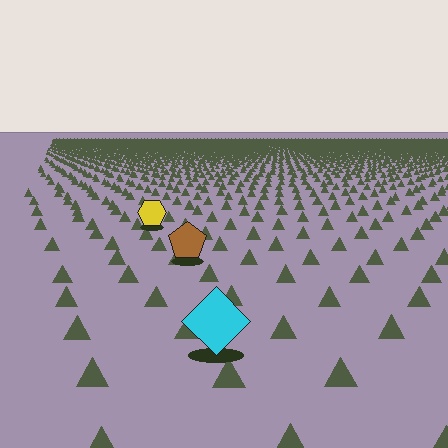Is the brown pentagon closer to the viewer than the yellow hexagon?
Yes. The brown pentagon is closer — you can tell from the texture gradient: the ground texture is coarser near it.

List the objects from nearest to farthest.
From nearest to farthest: the cyan diamond, the brown pentagon, the yellow hexagon.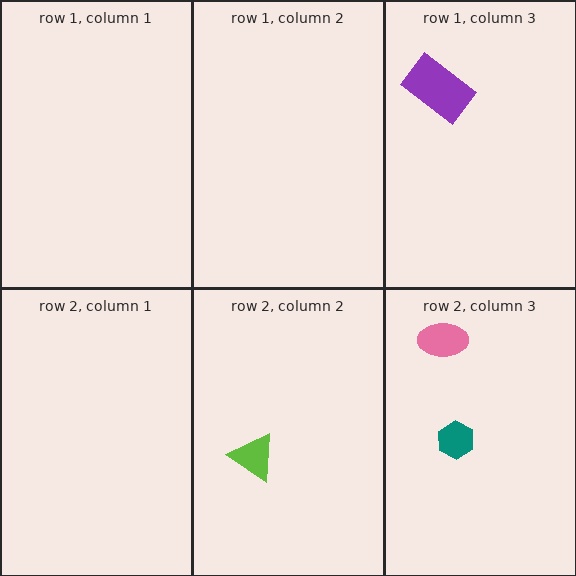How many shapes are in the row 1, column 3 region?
1.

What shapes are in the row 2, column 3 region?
The teal hexagon, the pink ellipse.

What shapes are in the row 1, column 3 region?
The purple rectangle.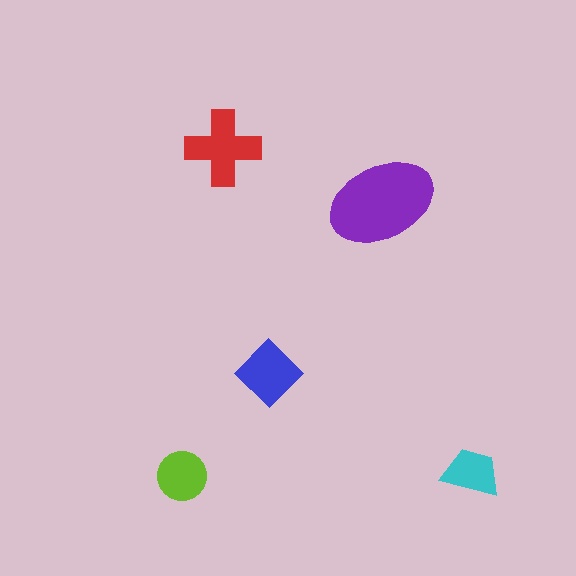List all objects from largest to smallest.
The purple ellipse, the red cross, the blue diamond, the lime circle, the cyan trapezoid.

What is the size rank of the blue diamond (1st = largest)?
3rd.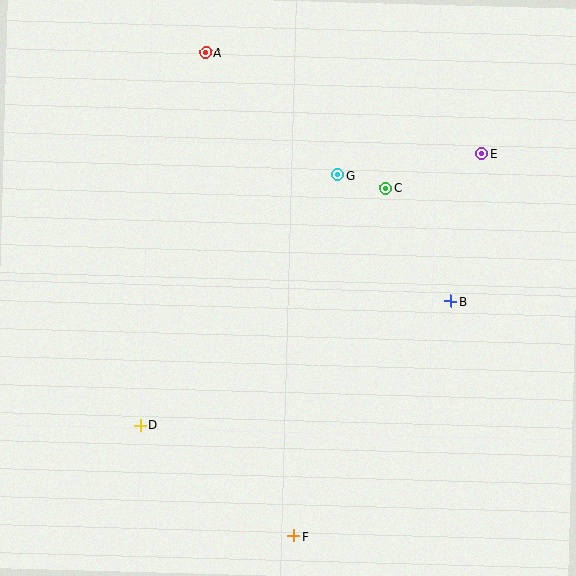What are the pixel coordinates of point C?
Point C is at (386, 188).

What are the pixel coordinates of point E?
Point E is at (482, 154).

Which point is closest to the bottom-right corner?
Point F is closest to the bottom-right corner.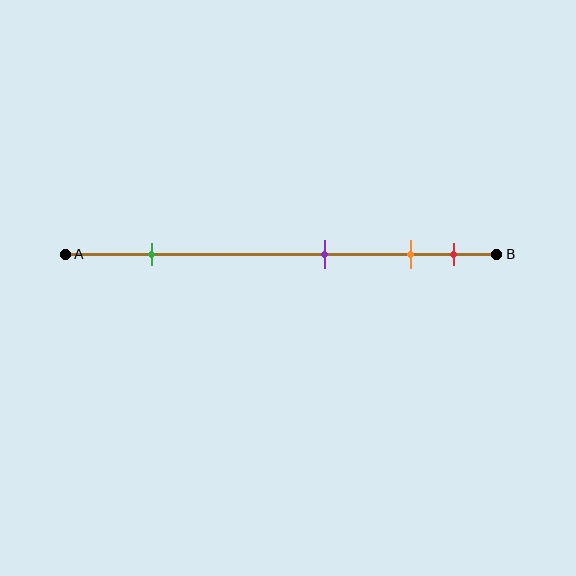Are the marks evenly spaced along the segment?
No, the marks are not evenly spaced.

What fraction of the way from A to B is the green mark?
The green mark is approximately 20% (0.2) of the way from A to B.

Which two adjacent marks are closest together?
The orange and red marks are the closest adjacent pair.